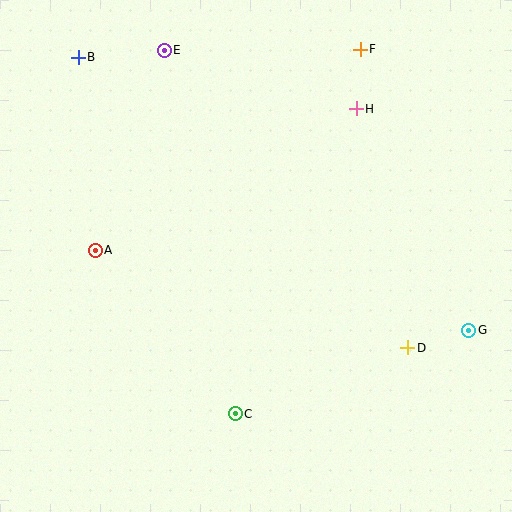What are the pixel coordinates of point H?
Point H is at (356, 109).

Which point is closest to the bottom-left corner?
Point C is closest to the bottom-left corner.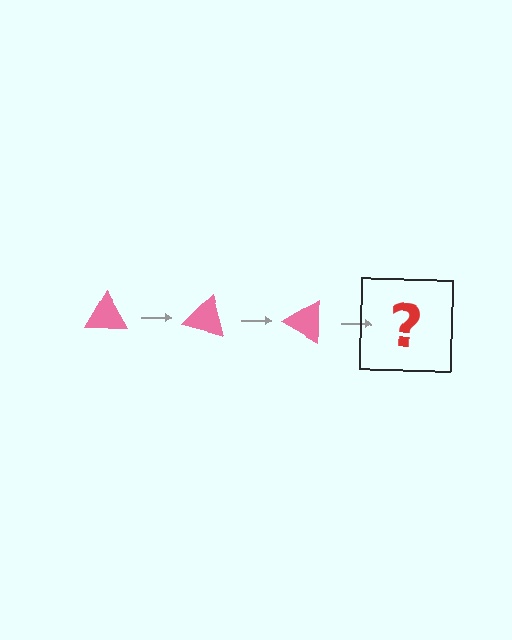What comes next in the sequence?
The next element should be a pink triangle rotated 45 degrees.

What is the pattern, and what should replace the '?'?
The pattern is that the triangle rotates 15 degrees each step. The '?' should be a pink triangle rotated 45 degrees.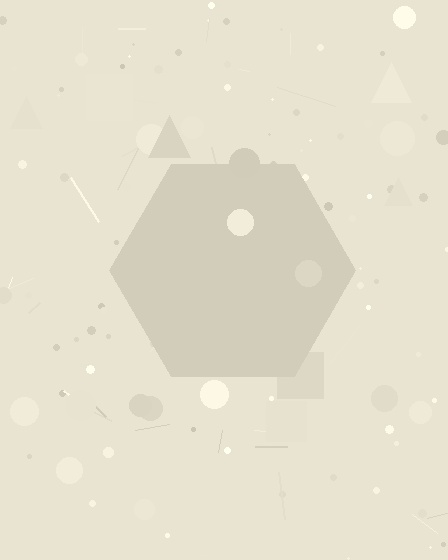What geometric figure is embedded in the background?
A hexagon is embedded in the background.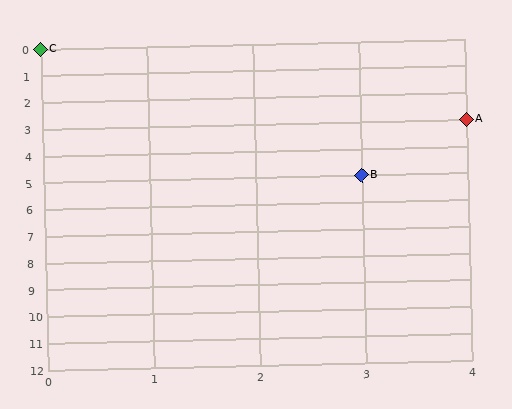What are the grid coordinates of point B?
Point B is at grid coordinates (3, 5).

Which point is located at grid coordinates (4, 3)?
Point A is at (4, 3).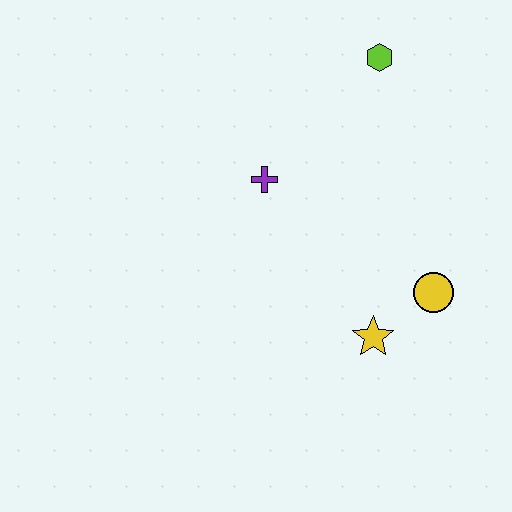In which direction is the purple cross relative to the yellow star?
The purple cross is above the yellow star.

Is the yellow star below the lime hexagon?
Yes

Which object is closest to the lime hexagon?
The purple cross is closest to the lime hexagon.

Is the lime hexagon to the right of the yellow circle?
No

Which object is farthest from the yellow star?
The lime hexagon is farthest from the yellow star.